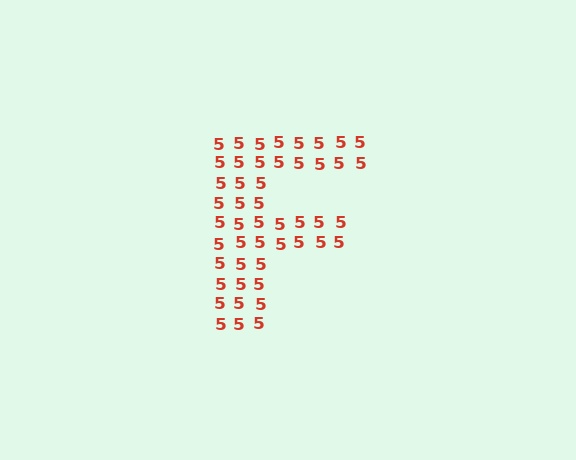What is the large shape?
The large shape is the letter F.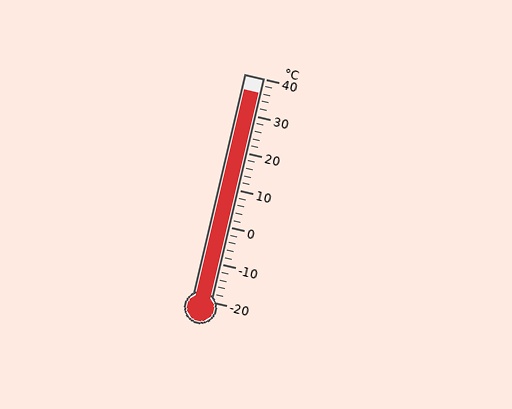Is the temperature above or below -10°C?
The temperature is above -10°C.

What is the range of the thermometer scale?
The thermometer scale ranges from -20°C to 40°C.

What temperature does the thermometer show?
The thermometer shows approximately 36°C.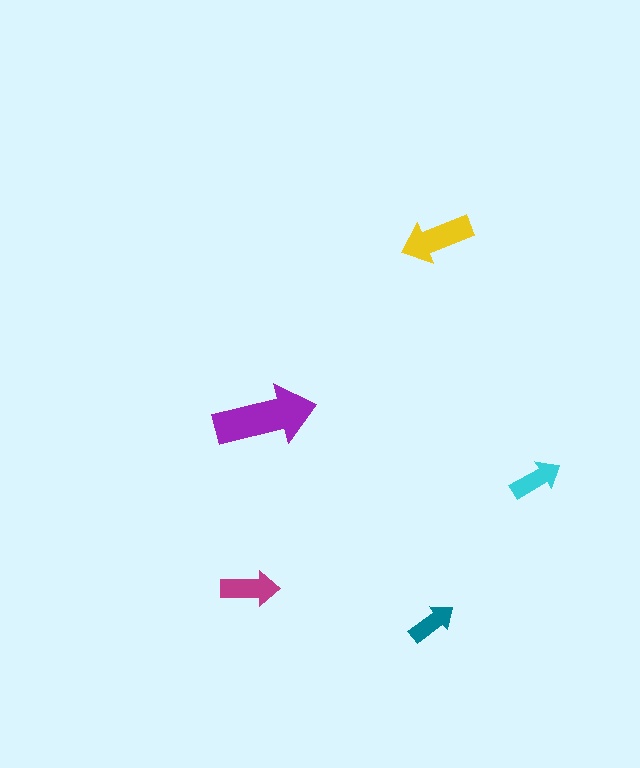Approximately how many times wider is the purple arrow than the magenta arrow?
About 1.5 times wider.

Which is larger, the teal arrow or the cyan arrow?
The cyan one.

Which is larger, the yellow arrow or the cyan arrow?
The yellow one.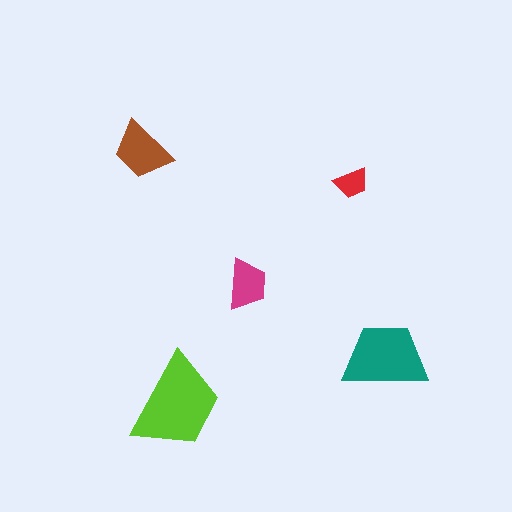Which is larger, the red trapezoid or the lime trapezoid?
The lime one.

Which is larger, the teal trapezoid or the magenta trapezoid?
The teal one.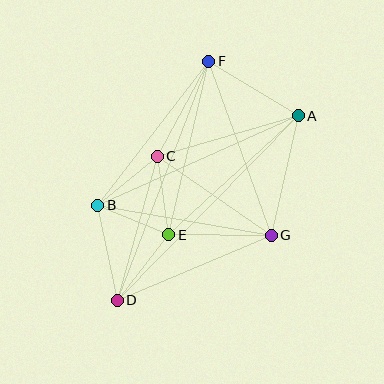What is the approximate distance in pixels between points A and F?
The distance between A and F is approximately 105 pixels.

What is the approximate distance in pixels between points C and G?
The distance between C and G is approximately 139 pixels.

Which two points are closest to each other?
Points B and C are closest to each other.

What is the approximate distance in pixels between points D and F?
The distance between D and F is approximately 256 pixels.